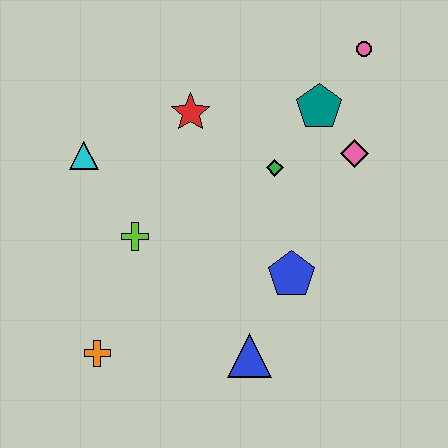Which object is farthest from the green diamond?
The orange cross is farthest from the green diamond.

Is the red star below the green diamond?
No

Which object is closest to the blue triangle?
The blue pentagon is closest to the blue triangle.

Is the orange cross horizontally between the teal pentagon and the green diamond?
No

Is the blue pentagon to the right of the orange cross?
Yes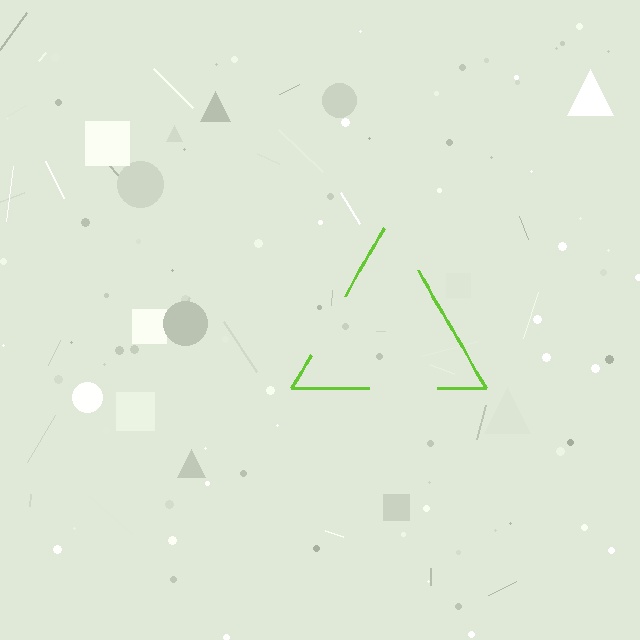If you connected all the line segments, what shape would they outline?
They would outline a triangle.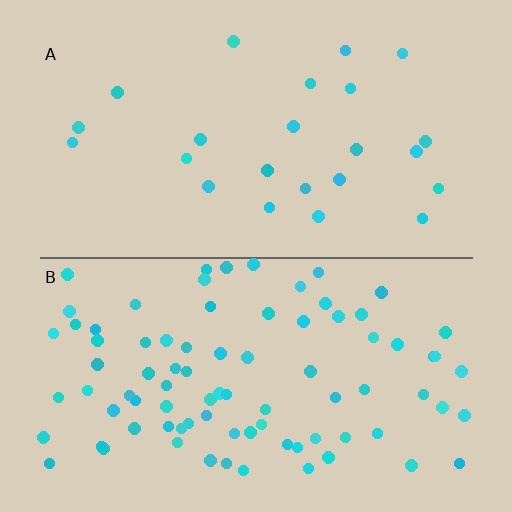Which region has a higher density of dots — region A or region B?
B (the bottom).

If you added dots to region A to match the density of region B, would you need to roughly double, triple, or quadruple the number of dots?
Approximately quadruple.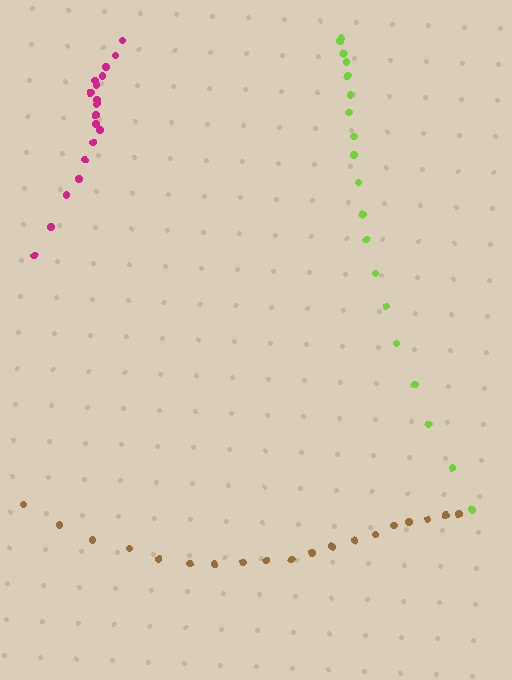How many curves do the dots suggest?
There are 3 distinct paths.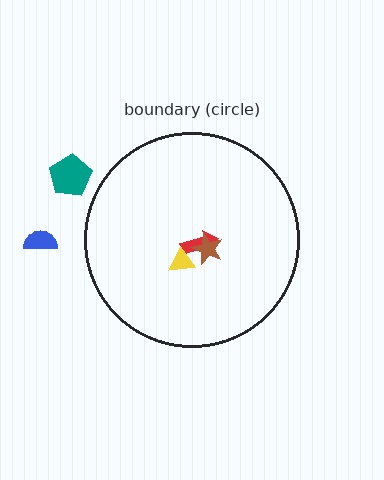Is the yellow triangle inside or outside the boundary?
Inside.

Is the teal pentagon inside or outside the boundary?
Outside.